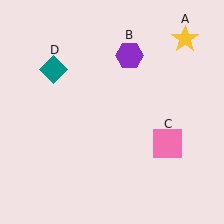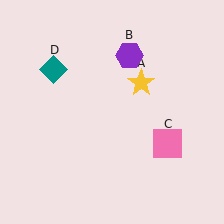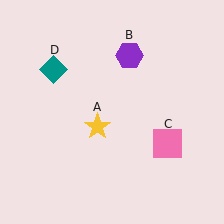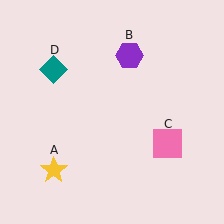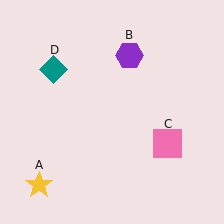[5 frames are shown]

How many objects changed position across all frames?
1 object changed position: yellow star (object A).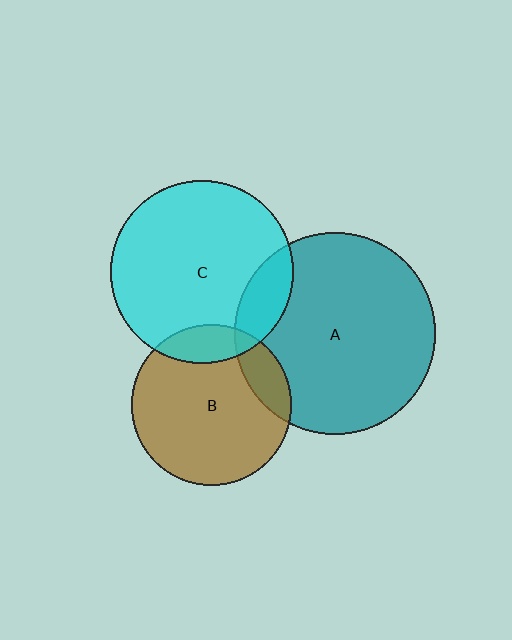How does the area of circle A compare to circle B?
Approximately 1.6 times.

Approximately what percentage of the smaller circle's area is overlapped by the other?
Approximately 15%.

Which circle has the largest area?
Circle A (teal).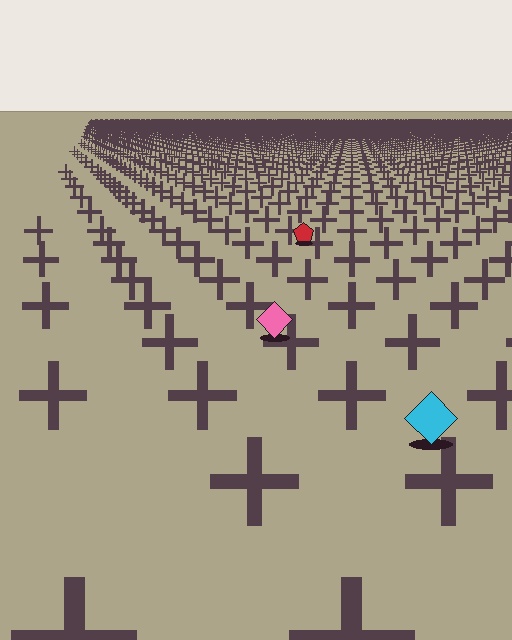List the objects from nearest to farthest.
From nearest to farthest: the cyan diamond, the pink diamond, the red pentagon.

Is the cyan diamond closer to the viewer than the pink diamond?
Yes. The cyan diamond is closer — you can tell from the texture gradient: the ground texture is coarser near it.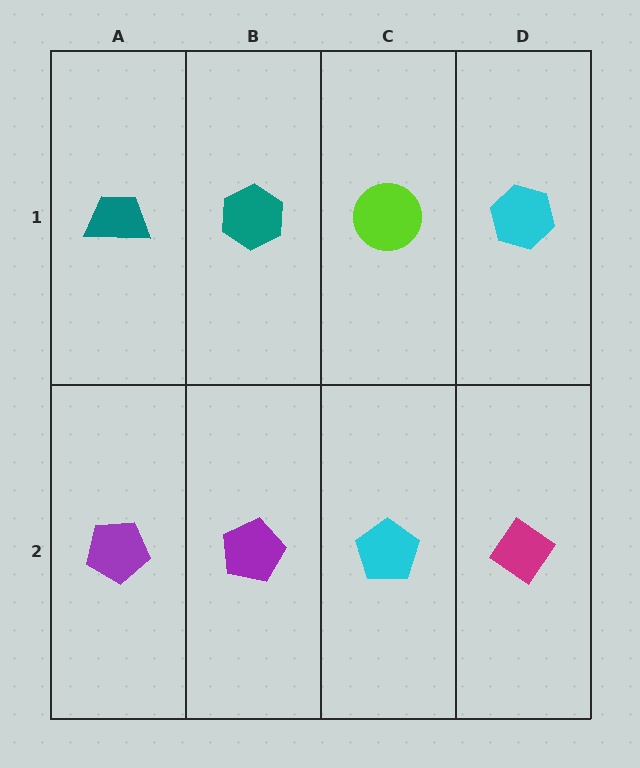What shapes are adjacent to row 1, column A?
A purple pentagon (row 2, column A), a teal hexagon (row 1, column B).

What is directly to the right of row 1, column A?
A teal hexagon.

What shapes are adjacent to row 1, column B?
A purple pentagon (row 2, column B), a teal trapezoid (row 1, column A), a lime circle (row 1, column C).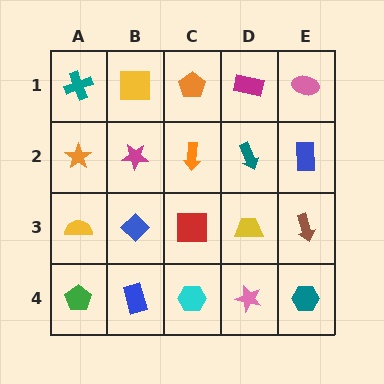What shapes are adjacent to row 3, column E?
A blue rectangle (row 2, column E), a teal hexagon (row 4, column E), a yellow trapezoid (row 3, column D).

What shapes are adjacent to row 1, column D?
A teal arrow (row 2, column D), an orange pentagon (row 1, column C), a pink ellipse (row 1, column E).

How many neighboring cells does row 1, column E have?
2.